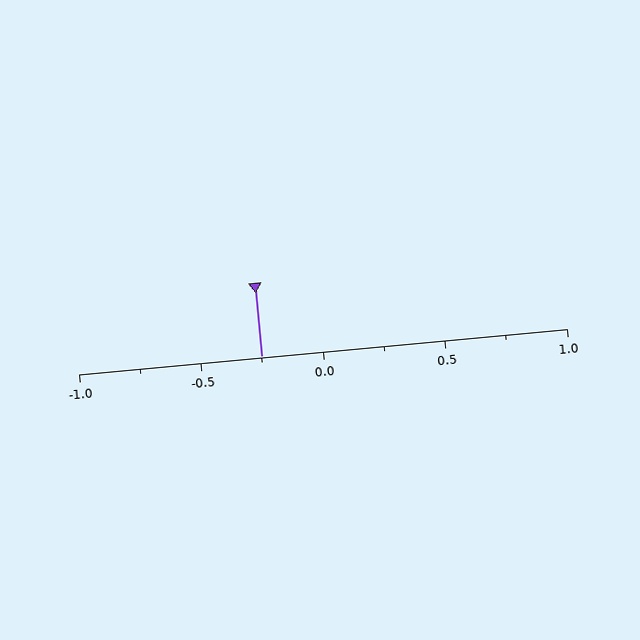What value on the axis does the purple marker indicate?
The marker indicates approximately -0.25.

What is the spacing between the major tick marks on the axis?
The major ticks are spaced 0.5 apart.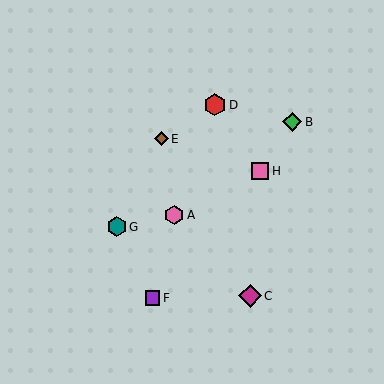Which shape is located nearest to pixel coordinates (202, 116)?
The red hexagon (labeled D) at (215, 105) is nearest to that location.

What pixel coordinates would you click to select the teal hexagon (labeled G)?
Click at (117, 227) to select the teal hexagon G.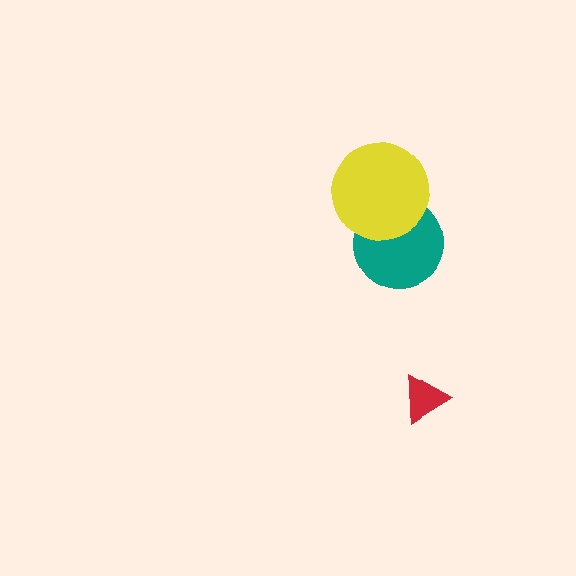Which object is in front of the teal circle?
The yellow circle is in front of the teal circle.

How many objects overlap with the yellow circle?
1 object overlaps with the yellow circle.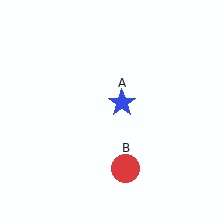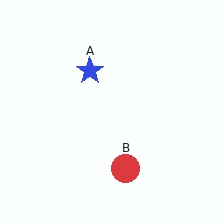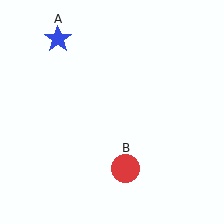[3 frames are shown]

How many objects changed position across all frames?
1 object changed position: blue star (object A).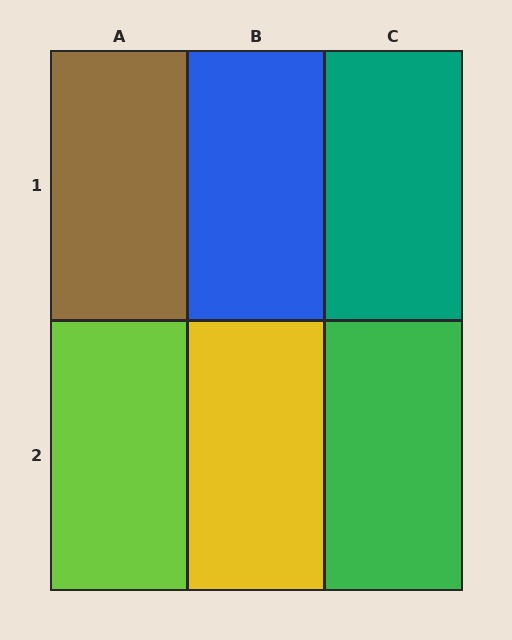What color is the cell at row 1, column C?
Teal.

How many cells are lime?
1 cell is lime.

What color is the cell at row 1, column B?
Blue.